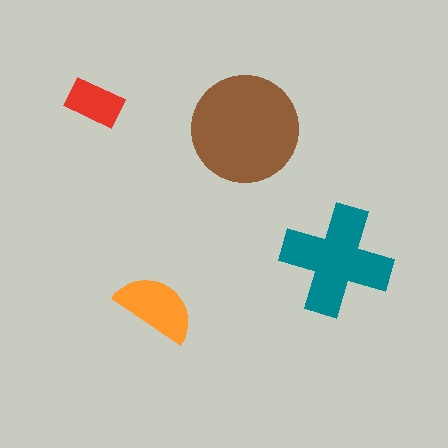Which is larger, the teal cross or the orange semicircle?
The teal cross.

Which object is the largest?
The brown circle.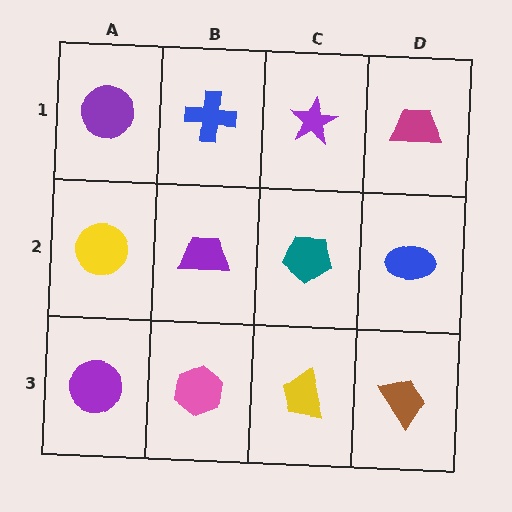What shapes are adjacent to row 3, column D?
A blue ellipse (row 2, column D), a yellow trapezoid (row 3, column C).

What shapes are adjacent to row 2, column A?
A purple circle (row 1, column A), a purple circle (row 3, column A), a purple trapezoid (row 2, column B).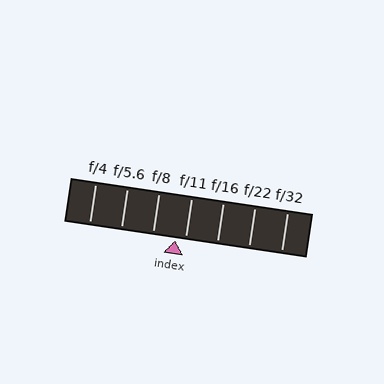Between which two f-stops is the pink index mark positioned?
The index mark is between f/8 and f/11.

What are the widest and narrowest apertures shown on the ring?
The widest aperture shown is f/4 and the narrowest is f/32.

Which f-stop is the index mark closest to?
The index mark is closest to f/11.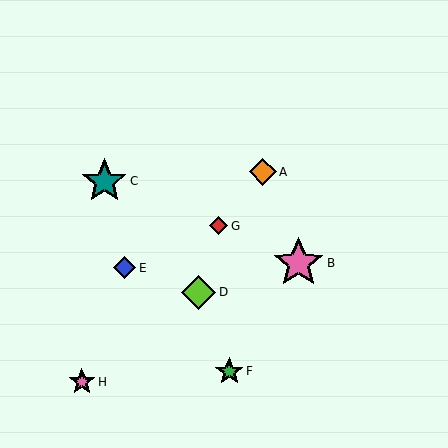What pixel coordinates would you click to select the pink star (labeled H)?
Click at (82, 382) to select the pink star H.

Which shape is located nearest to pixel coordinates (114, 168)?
The teal star (labeled C) at (104, 181) is nearest to that location.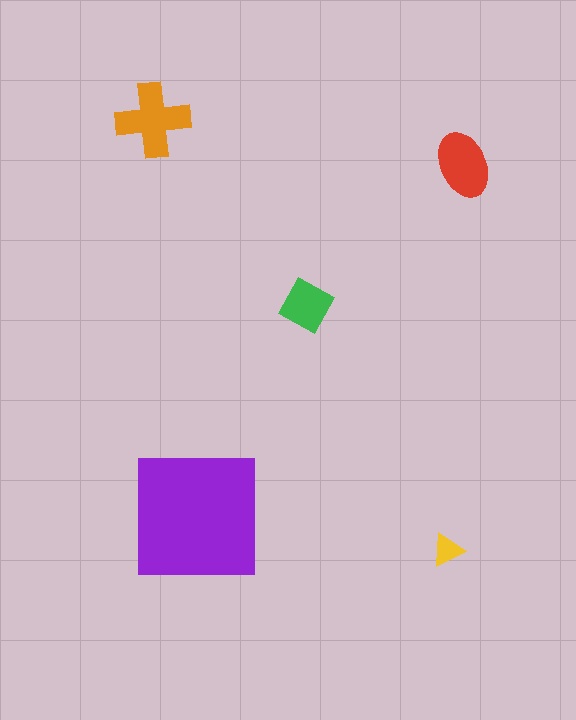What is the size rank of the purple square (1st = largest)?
1st.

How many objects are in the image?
There are 5 objects in the image.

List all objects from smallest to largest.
The yellow triangle, the green diamond, the red ellipse, the orange cross, the purple square.